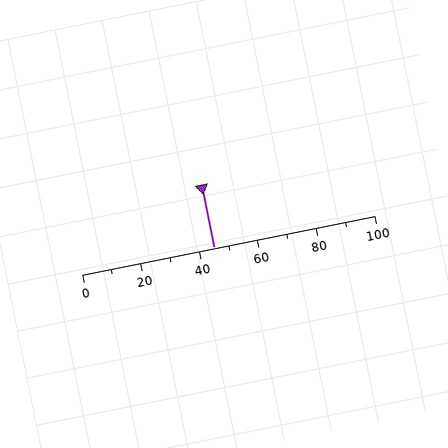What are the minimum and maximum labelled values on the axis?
The axis runs from 0 to 100.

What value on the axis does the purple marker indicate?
The marker indicates approximately 45.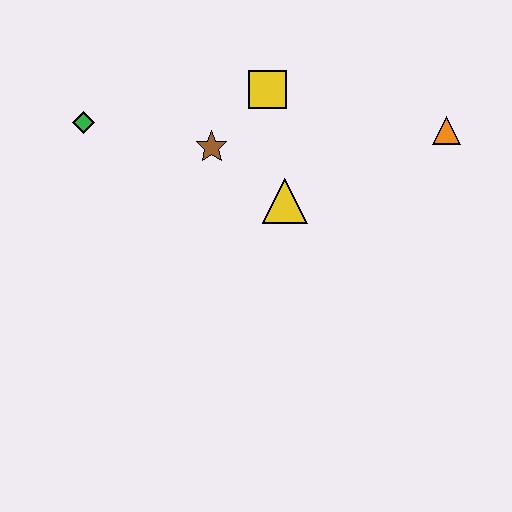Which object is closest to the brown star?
The yellow square is closest to the brown star.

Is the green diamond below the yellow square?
Yes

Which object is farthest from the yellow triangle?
The green diamond is farthest from the yellow triangle.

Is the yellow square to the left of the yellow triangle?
Yes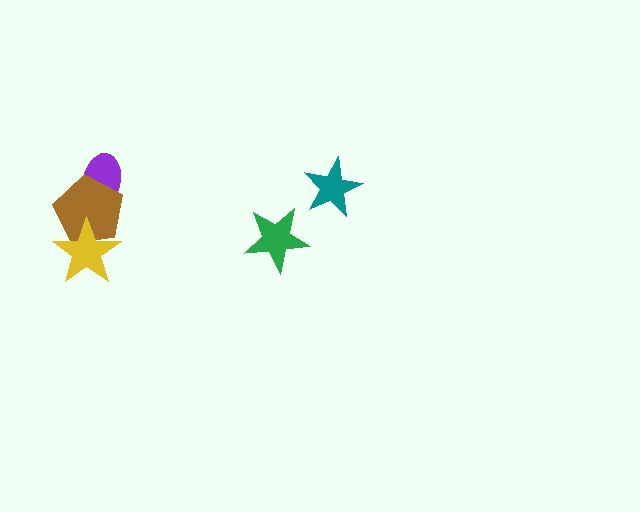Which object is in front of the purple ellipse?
The brown pentagon is in front of the purple ellipse.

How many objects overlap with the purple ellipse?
1 object overlaps with the purple ellipse.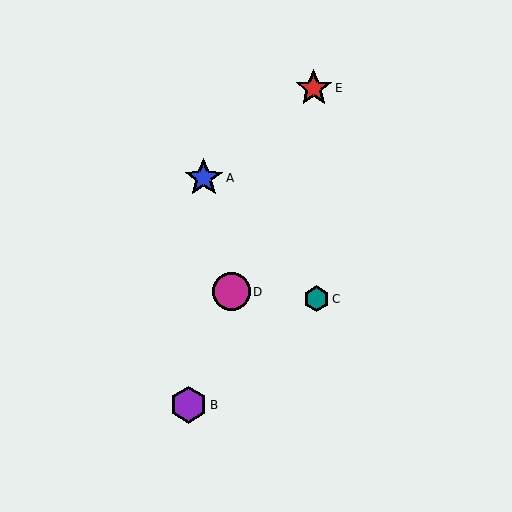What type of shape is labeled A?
Shape A is a blue star.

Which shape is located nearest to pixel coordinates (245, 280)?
The magenta circle (labeled D) at (231, 292) is nearest to that location.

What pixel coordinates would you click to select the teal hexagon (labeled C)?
Click at (316, 299) to select the teal hexagon C.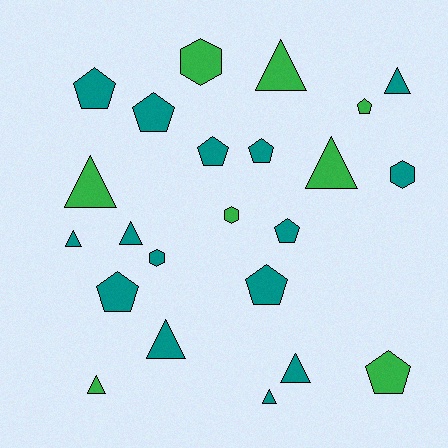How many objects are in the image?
There are 23 objects.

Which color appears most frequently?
Teal, with 15 objects.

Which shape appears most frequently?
Triangle, with 10 objects.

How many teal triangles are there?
There are 6 teal triangles.